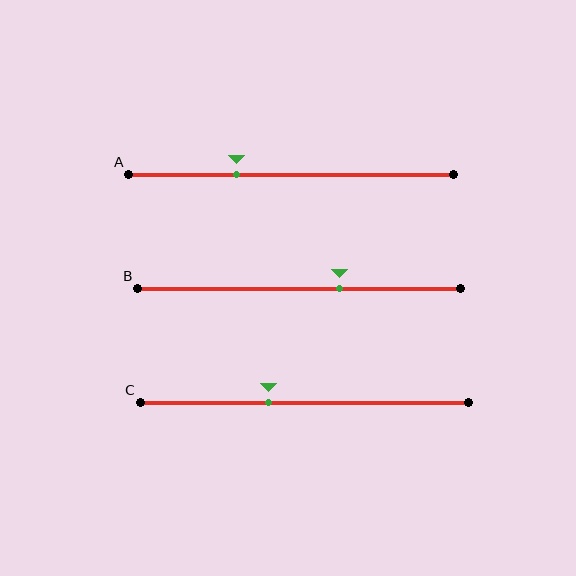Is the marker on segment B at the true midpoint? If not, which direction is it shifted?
No, the marker on segment B is shifted to the right by about 12% of the segment length.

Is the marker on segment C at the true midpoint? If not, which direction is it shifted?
No, the marker on segment C is shifted to the left by about 11% of the segment length.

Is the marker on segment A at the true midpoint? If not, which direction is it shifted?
No, the marker on segment A is shifted to the left by about 17% of the segment length.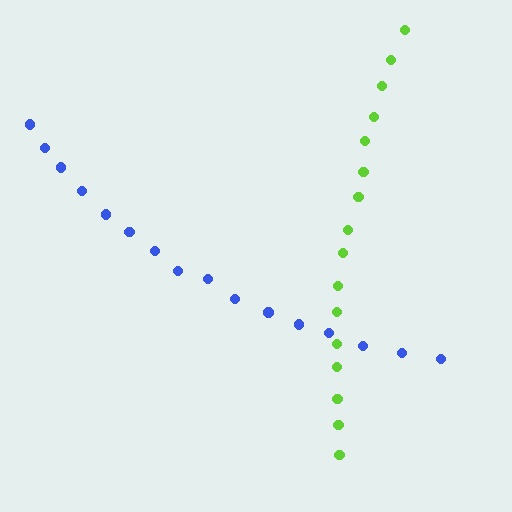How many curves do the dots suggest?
There are 2 distinct paths.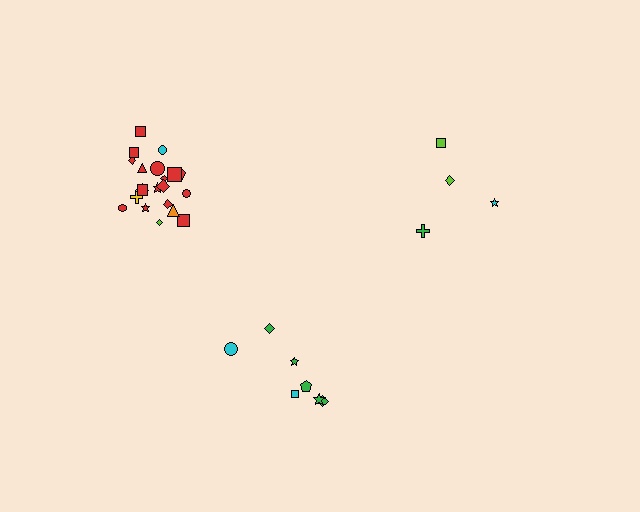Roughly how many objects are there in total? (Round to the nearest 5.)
Roughly 35 objects in total.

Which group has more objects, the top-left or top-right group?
The top-left group.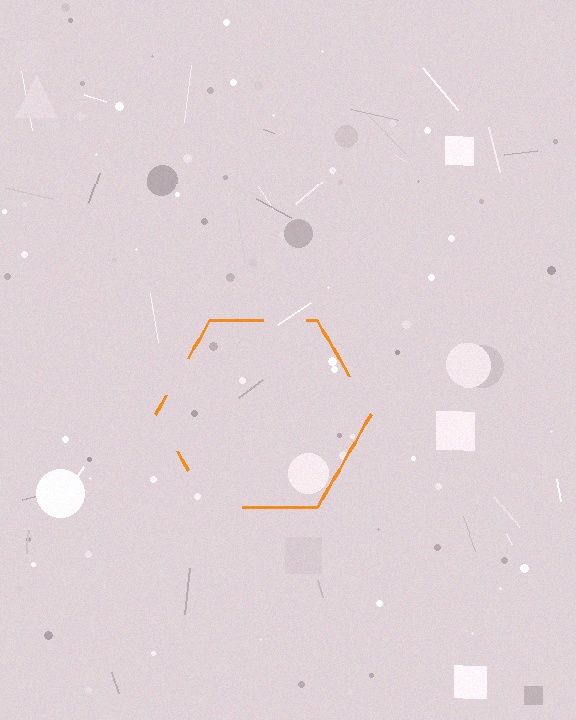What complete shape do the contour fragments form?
The contour fragments form a hexagon.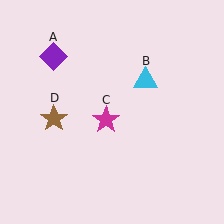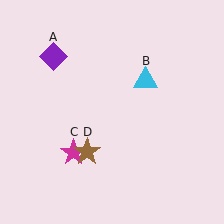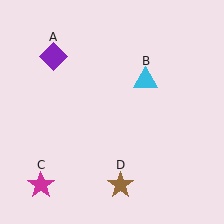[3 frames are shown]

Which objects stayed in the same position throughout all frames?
Purple diamond (object A) and cyan triangle (object B) remained stationary.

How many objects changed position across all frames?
2 objects changed position: magenta star (object C), brown star (object D).